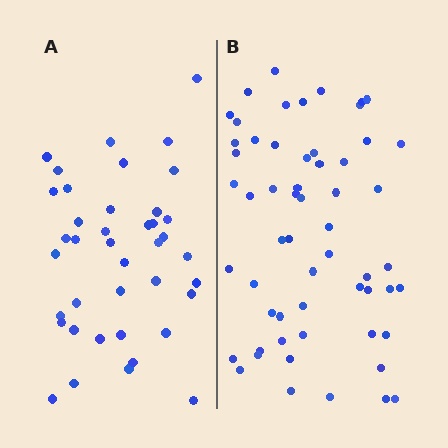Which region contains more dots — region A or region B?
Region B (the right region) has more dots.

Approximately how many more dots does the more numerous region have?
Region B has approximately 20 more dots than region A.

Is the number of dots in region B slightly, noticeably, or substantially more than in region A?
Region B has substantially more. The ratio is roughly 1.4 to 1.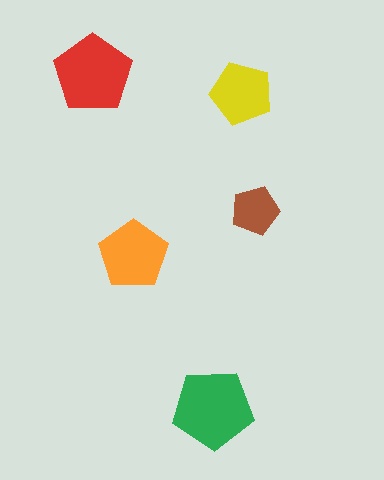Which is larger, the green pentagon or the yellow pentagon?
The green one.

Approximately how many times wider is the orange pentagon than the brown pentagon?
About 1.5 times wider.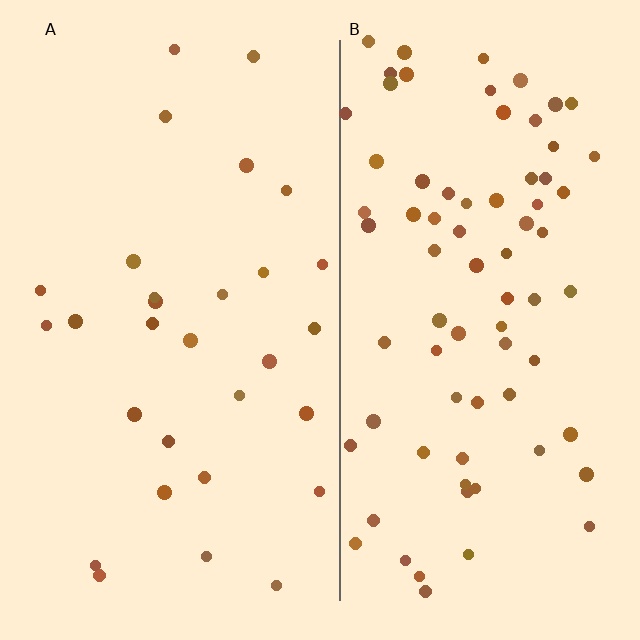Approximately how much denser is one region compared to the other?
Approximately 2.5× — region B over region A.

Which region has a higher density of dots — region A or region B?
B (the right).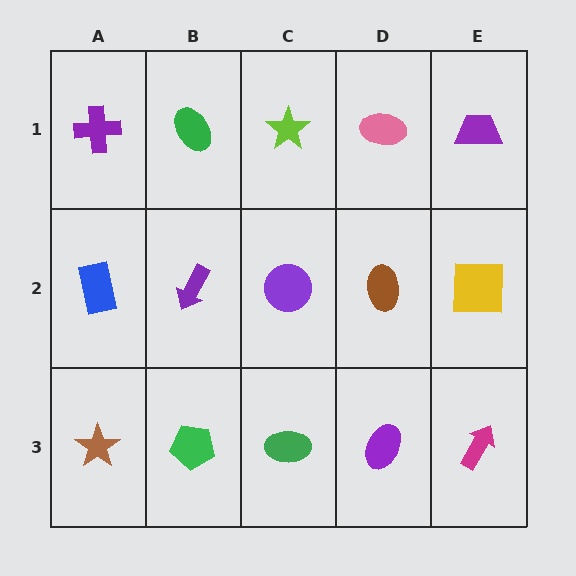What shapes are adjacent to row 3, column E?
A yellow square (row 2, column E), a purple ellipse (row 3, column D).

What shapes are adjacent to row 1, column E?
A yellow square (row 2, column E), a pink ellipse (row 1, column D).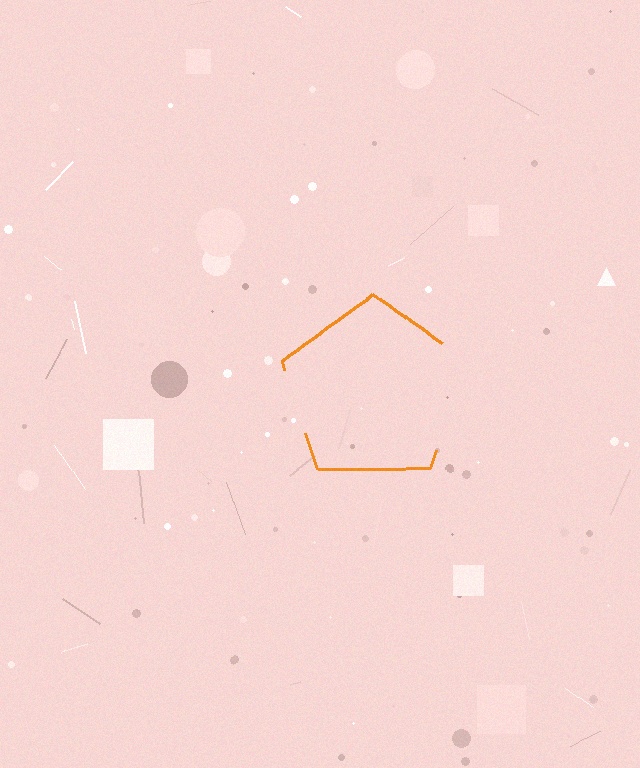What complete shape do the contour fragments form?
The contour fragments form a pentagon.